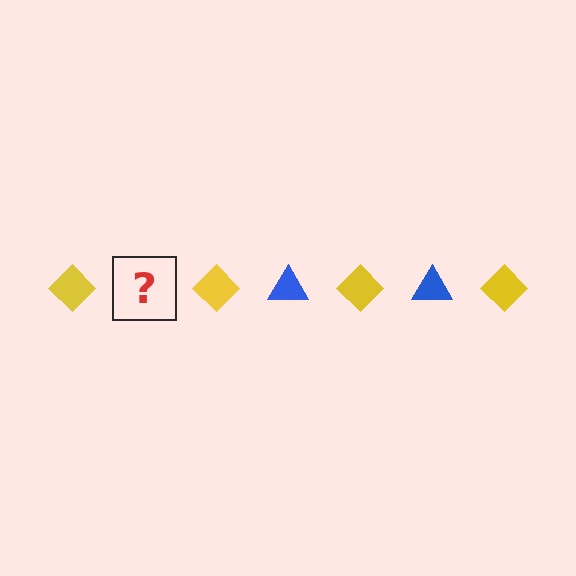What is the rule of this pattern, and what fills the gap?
The rule is that the pattern alternates between yellow diamond and blue triangle. The gap should be filled with a blue triangle.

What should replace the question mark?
The question mark should be replaced with a blue triangle.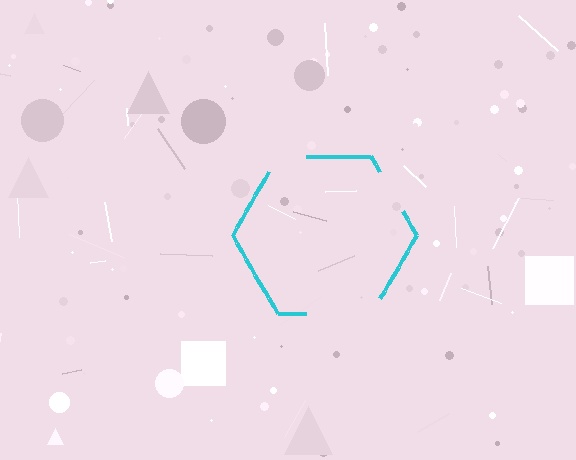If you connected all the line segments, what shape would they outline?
They would outline a hexagon.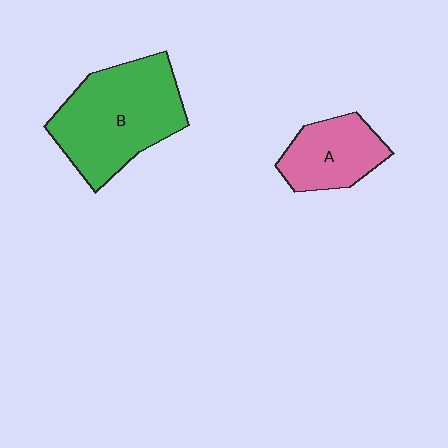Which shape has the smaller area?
Shape A (pink).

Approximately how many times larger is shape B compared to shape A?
Approximately 1.8 times.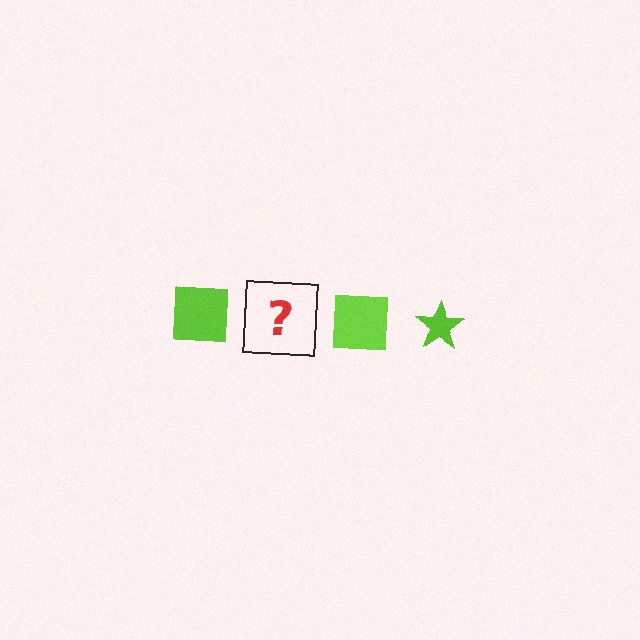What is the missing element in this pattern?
The missing element is a lime star.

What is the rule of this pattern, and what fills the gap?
The rule is that the pattern cycles through square, star shapes in lime. The gap should be filled with a lime star.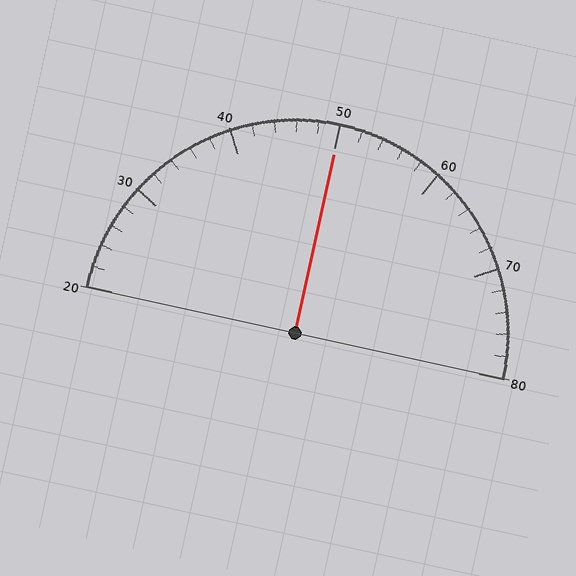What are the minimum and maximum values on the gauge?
The gauge ranges from 20 to 80.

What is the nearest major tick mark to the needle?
The nearest major tick mark is 50.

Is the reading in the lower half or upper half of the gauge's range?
The reading is in the upper half of the range (20 to 80).